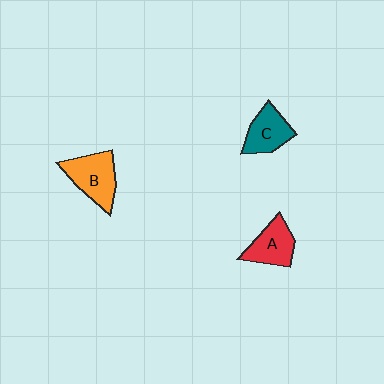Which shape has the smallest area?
Shape C (teal).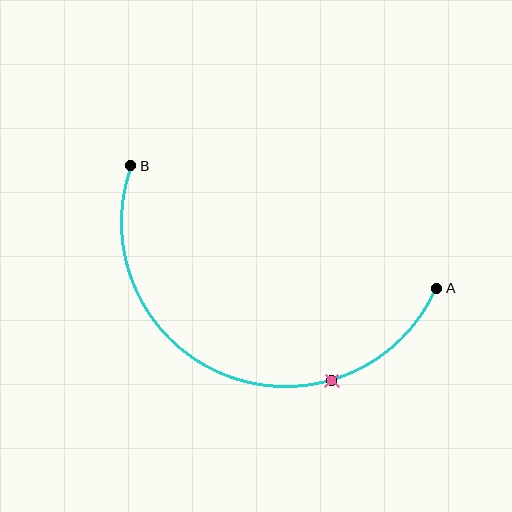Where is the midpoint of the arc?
The arc midpoint is the point on the curve farthest from the straight line joining A and B. It sits below that line.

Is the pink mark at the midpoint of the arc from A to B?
No. The pink mark lies on the arc but is closer to endpoint A. The arc midpoint would be at the point on the curve equidistant along the arc from both A and B.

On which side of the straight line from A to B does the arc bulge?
The arc bulges below the straight line connecting A and B.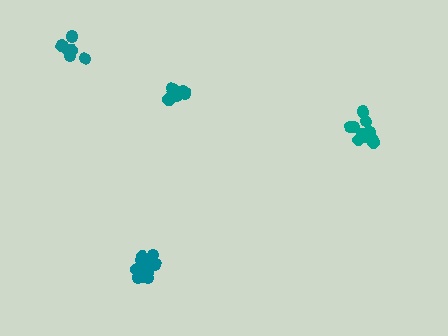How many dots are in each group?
Group 1: 7 dots, Group 2: 11 dots, Group 3: 8 dots, Group 4: 12 dots (38 total).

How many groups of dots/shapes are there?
There are 4 groups.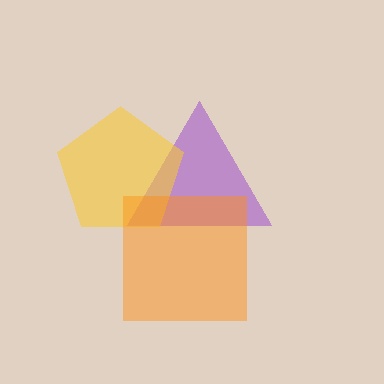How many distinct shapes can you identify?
There are 3 distinct shapes: a purple triangle, a yellow pentagon, an orange square.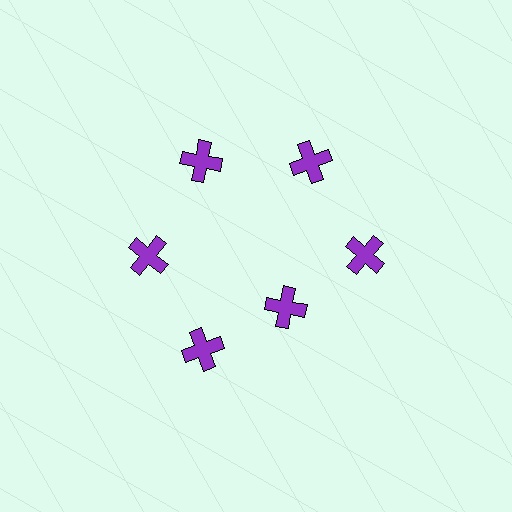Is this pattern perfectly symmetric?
No. The 6 purple crosses are arranged in a ring, but one element near the 5 o'clock position is pulled inward toward the center, breaking the 6-fold rotational symmetry.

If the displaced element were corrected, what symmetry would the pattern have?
It would have 6-fold rotational symmetry — the pattern would map onto itself every 60 degrees.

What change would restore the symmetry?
The symmetry would be restored by moving it outward, back onto the ring so that all 6 crosses sit at equal angles and equal distance from the center.